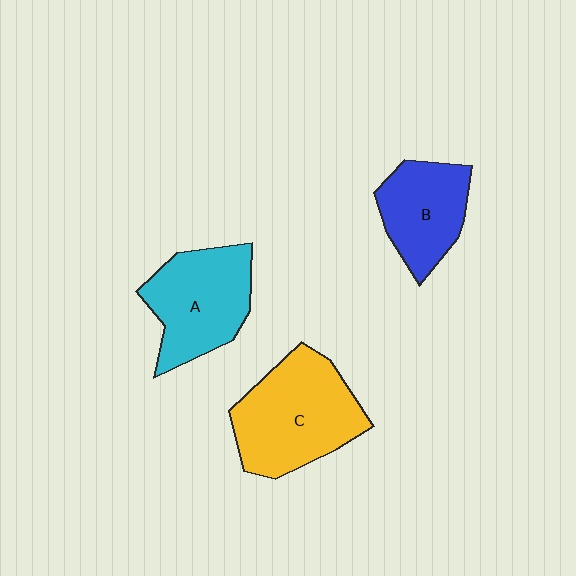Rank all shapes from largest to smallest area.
From largest to smallest: C (yellow), A (cyan), B (blue).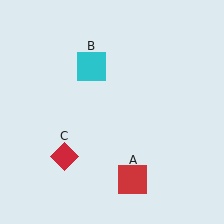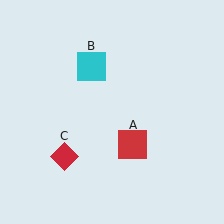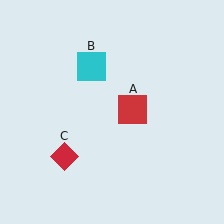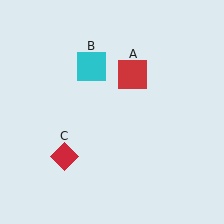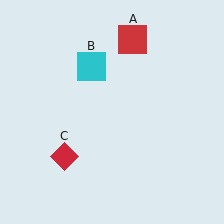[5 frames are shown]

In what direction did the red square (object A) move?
The red square (object A) moved up.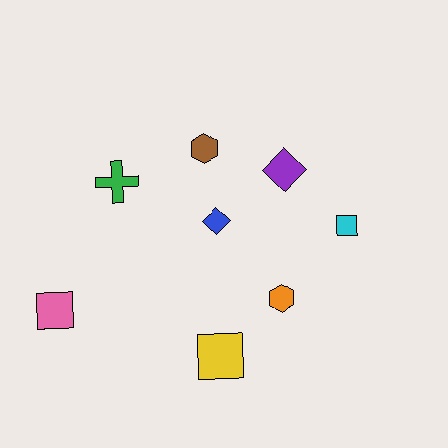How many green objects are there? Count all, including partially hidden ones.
There is 1 green object.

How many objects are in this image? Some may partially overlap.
There are 8 objects.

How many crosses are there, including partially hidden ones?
There is 1 cross.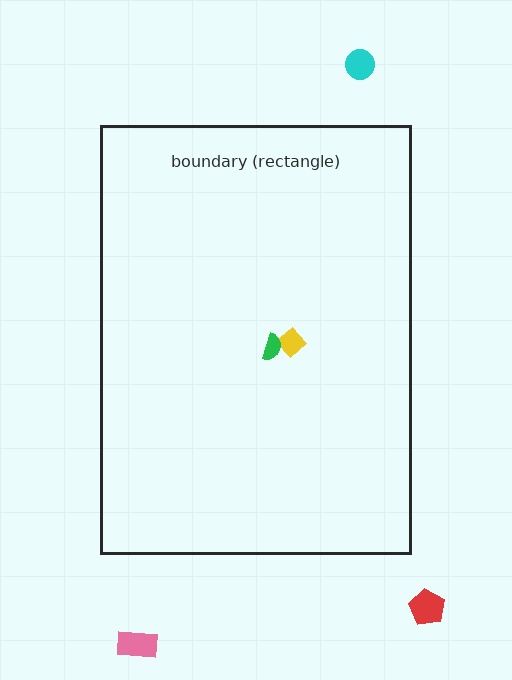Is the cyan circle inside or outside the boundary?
Outside.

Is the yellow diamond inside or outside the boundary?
Inside.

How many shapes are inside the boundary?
2 inside, 3 outside.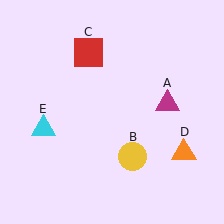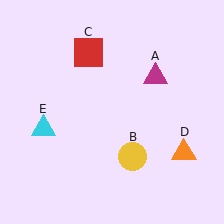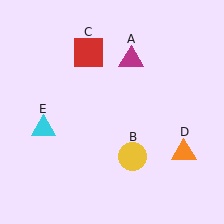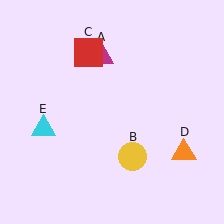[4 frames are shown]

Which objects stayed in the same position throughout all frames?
Yellow circle (object B) and red square (object C) and orange triangle (object D) and cyan triangle (object E) remained stationary.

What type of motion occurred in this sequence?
The magenta triangle (object A) rotated counterclockwise around the center of the scene.